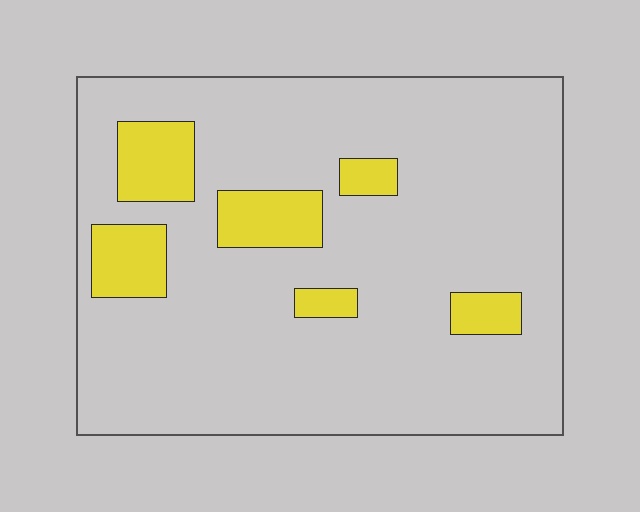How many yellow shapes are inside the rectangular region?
6.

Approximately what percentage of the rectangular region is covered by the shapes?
Approximately 15%.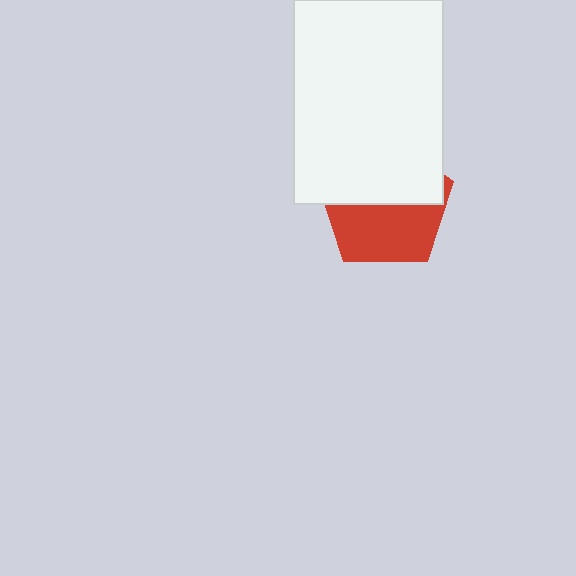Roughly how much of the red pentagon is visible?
About half of it is visible (roughly 49%).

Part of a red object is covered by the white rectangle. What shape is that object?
It is a pentagon.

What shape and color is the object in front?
The object in front is a white rectangle.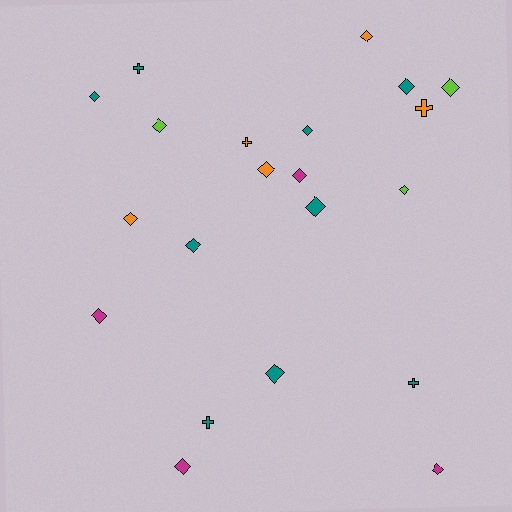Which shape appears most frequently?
Diamond, with 16 objects.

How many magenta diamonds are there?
There are 4 magenta diamonds.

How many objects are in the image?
There are 21 objects.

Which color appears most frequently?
Teal, with 9 objects.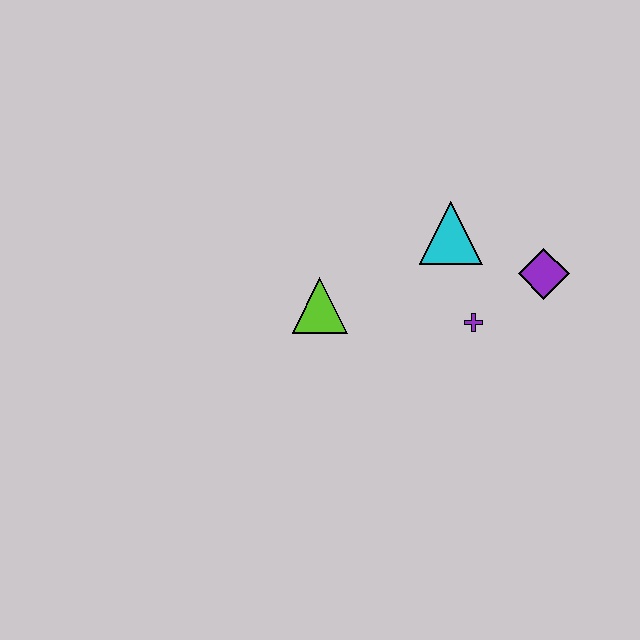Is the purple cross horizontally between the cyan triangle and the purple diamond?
Yes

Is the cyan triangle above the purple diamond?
Yes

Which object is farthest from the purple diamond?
The lime triangle is farthest from the purple diamond.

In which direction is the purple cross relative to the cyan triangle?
The purple cross is below the cyan triangle.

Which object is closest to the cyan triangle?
The purple cross is closest to the cyan triangle.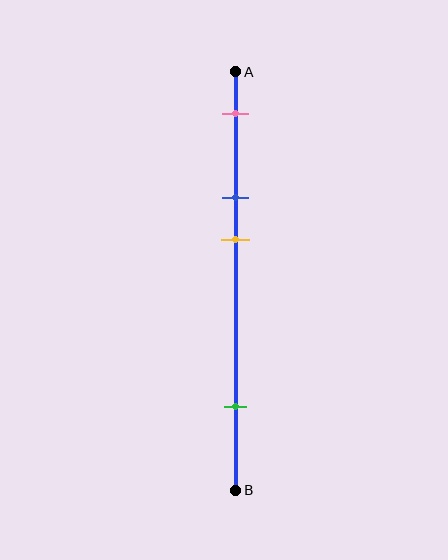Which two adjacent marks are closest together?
The blue and yellow marks are the closest adjacent pair.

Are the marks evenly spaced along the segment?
No, the marks are not evenly spaced.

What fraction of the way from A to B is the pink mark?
The pink mark is approximately 10% (0.1) of the way from A to B.